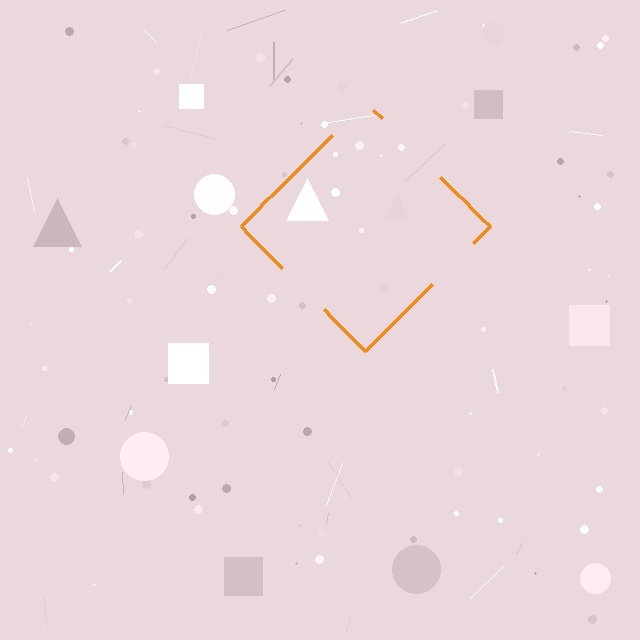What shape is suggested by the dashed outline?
The dashed outline suggests a diamond.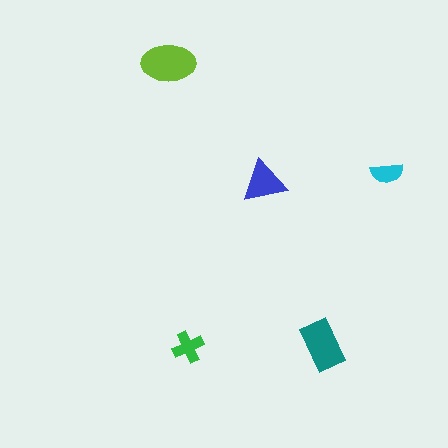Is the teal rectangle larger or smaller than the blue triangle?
Larger.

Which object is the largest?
The lime ellipse.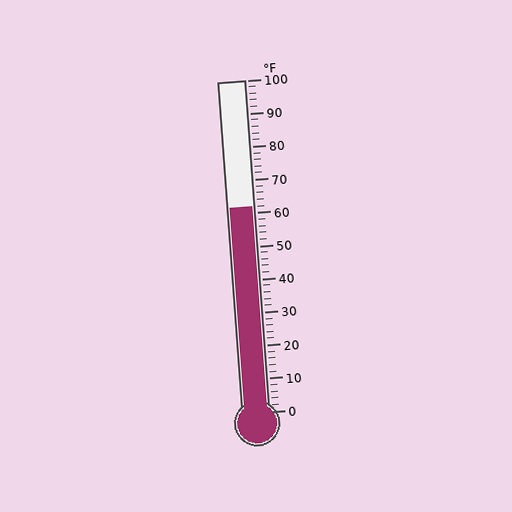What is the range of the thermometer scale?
The thermometer scale ranges from 0°F to 100°F.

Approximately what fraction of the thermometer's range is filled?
The thermometer is filled to approximately 60% of its range.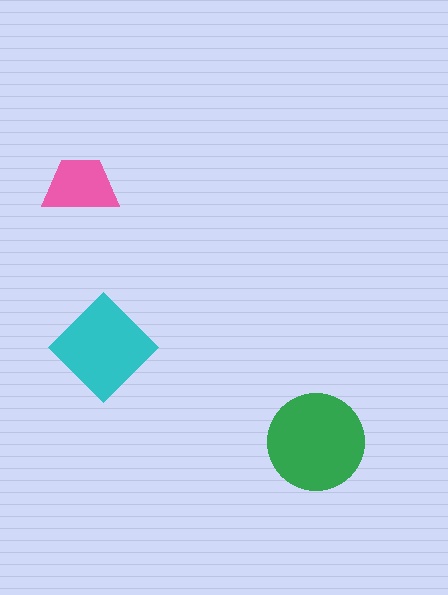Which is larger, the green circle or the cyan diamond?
The green circle.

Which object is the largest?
The green circle.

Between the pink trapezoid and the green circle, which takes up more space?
The green circle.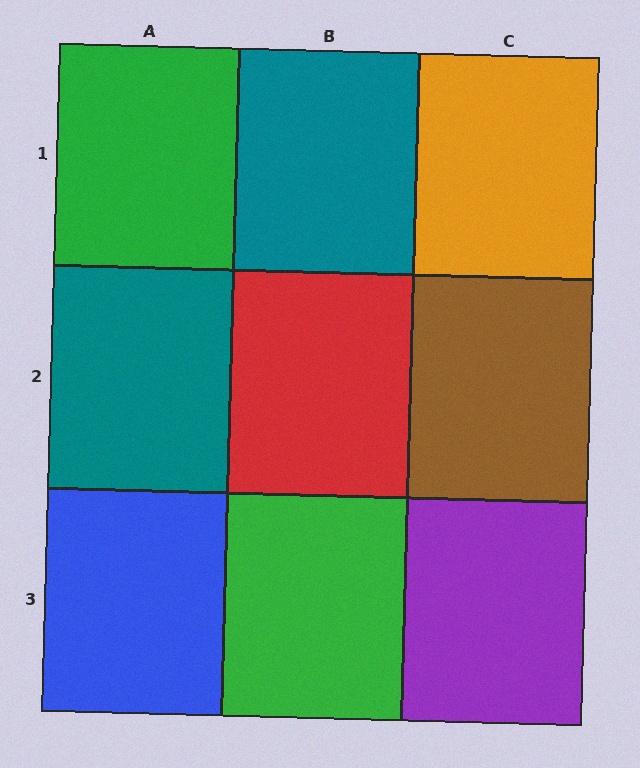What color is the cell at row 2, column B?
Red.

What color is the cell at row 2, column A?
Teal.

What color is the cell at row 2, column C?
Brown.